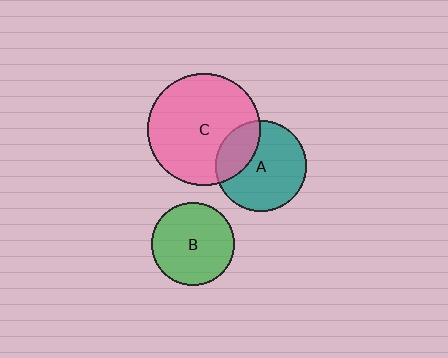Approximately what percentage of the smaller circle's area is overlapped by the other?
Approximately 25%.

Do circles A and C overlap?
Yes.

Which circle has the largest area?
Circle C (pink).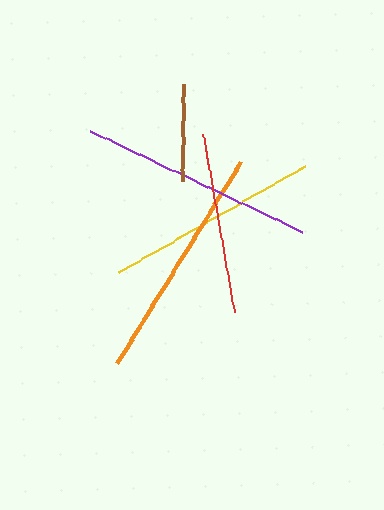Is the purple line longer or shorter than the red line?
The purple line is longer than the red line.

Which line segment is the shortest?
The brown line is the shortest at approximately 97 pixels.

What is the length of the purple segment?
The purple segment is approximately 235 pixels long.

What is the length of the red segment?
The red segment is approximately 181 pixels long.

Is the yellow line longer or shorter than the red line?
The yellow line is longer than the red line.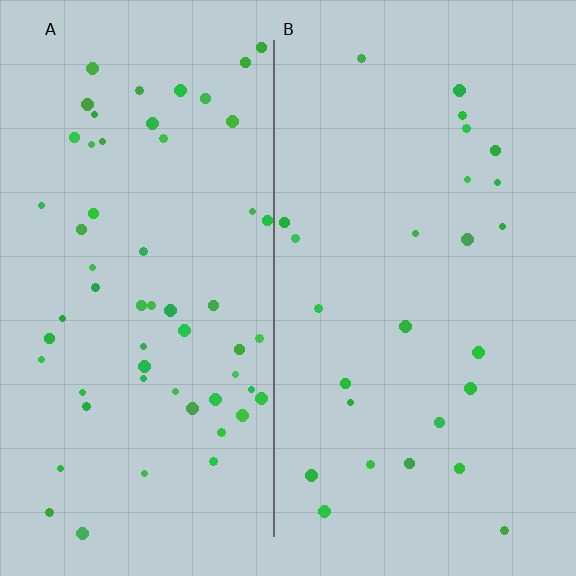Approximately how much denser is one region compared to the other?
Approximately 2.3× — region A over region B.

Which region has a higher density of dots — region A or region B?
A (the left).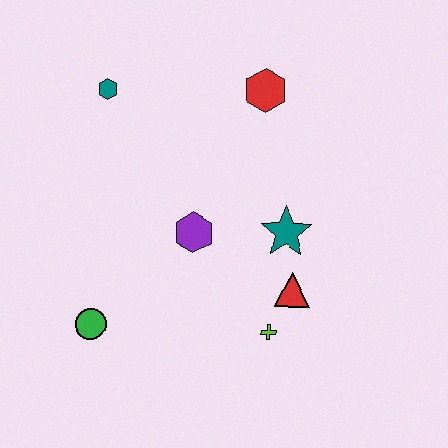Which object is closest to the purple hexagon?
The teal star is closest to the purple hexagon.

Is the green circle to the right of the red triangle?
No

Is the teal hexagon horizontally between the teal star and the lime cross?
No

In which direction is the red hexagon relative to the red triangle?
The red hexagon is above the red triangle.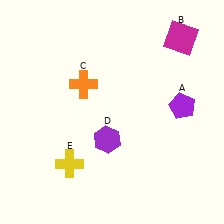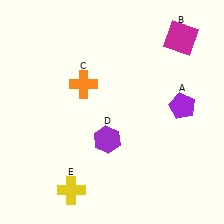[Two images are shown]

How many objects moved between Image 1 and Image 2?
1 object moved between the two images.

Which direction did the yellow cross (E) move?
The yellow cross (E) moved down.